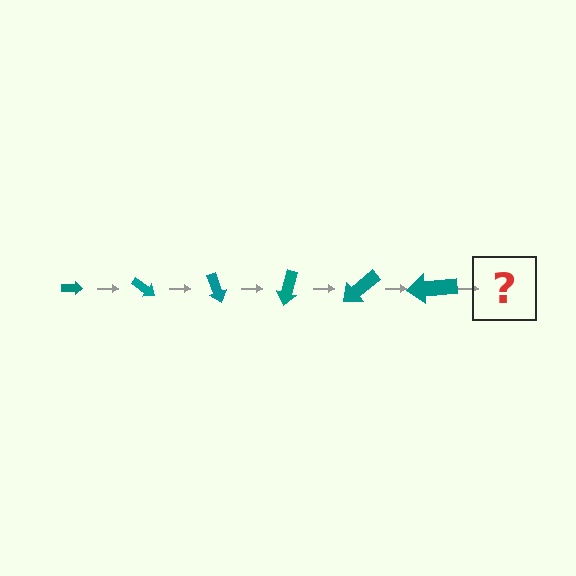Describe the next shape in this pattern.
It should be an arrow, larger than the previous one and rotated 210 degrees from the start.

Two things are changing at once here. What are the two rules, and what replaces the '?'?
The two rules are that the arrow grows larger each step and it rotates 35 degrees each step. The '?' should be an arrow, larger than the previous one and rotated 210 degrees from the start.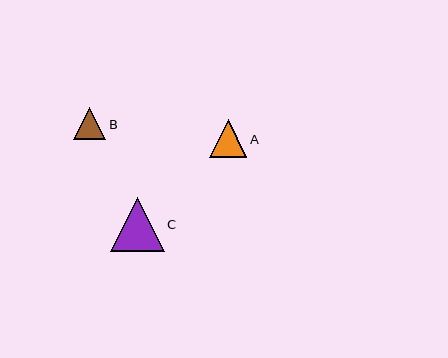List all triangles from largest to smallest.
From largest to smallest: C, A, B.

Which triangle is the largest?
Triangle C is the largest with a size of approximately 54 pixels.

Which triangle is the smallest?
Triangle B is the smallest with a size of approximately 32 pixels.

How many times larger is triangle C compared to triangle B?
Triangle C is approximately 1.7 times the size of triangle B.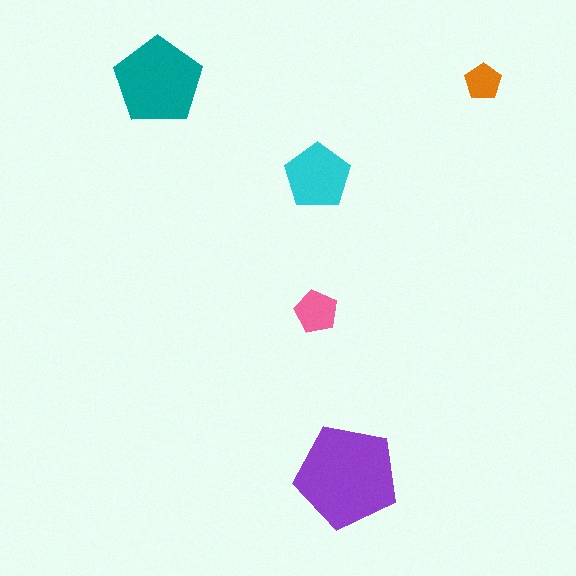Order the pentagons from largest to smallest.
the purple one, the teal one, the cyan one, the pink one, the orange one.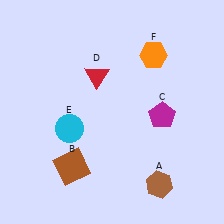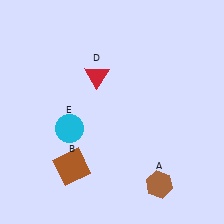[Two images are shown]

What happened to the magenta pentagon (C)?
The magenta pentagon (C) was removed in Image 2. It was in the bottom-right area of Image 1.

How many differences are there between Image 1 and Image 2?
There are 2 differences between the two images.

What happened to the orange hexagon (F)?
The orange hexagon (F) was removed in Image 2. It was in the top-right area of Image 1.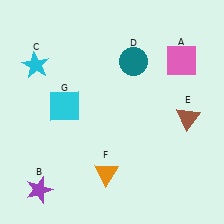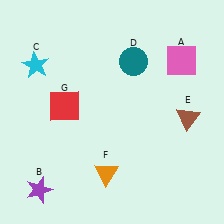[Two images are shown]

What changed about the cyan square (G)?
In Image 1, G is cyan. In Image 2, it changed to red.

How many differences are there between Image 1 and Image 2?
There is 1 difference between the two images.